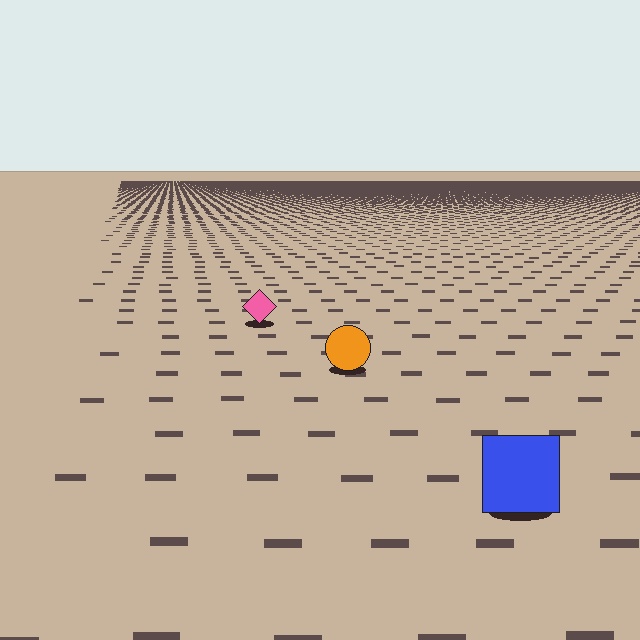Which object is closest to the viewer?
The blue square is closest. The texture marks near it are larger and more spread out.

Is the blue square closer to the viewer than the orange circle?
Yes. The blue square is closer — you can tell from the texture gradient: the ground texture is coarser near it.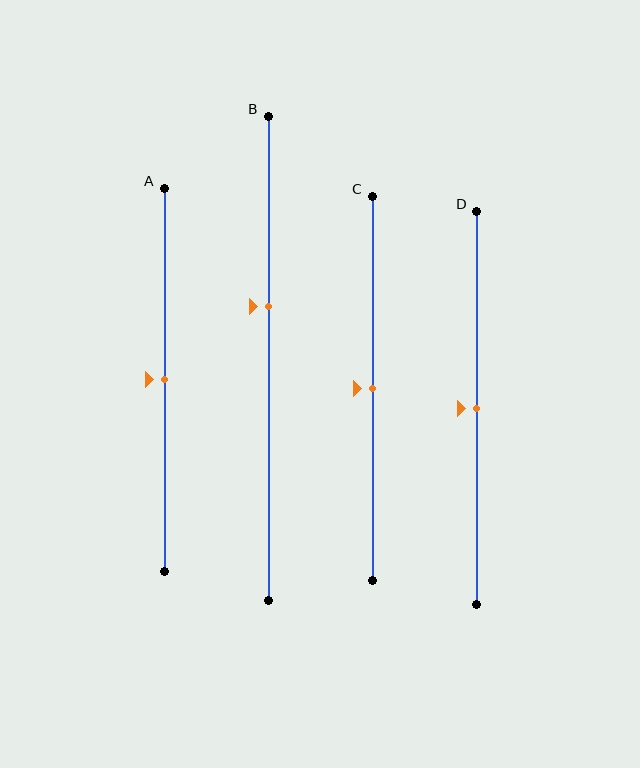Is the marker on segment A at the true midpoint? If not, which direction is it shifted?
Yes, the marker on segment A is at the true midpoint.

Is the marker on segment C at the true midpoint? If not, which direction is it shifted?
Yes, the marker on segment C is at the true midpoint.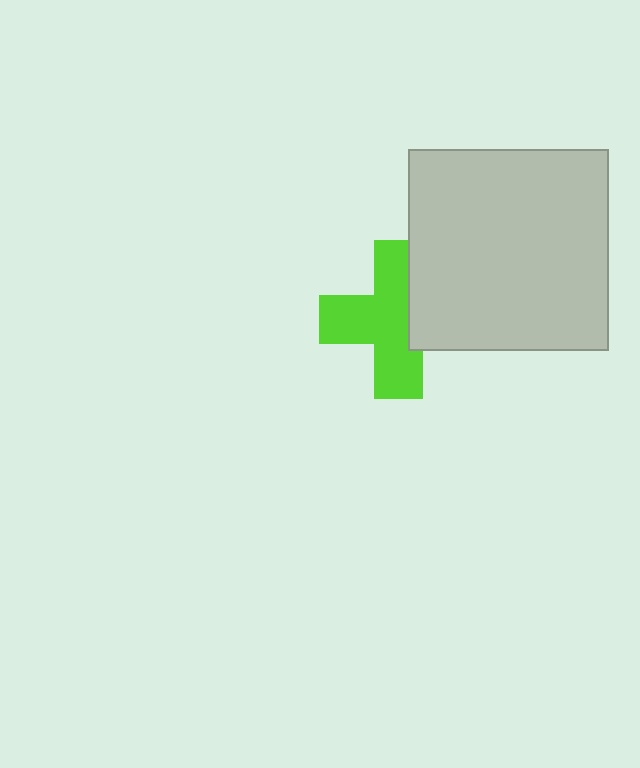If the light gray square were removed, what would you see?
You would see the complete lime cross.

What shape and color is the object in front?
The object in front is a light gray square.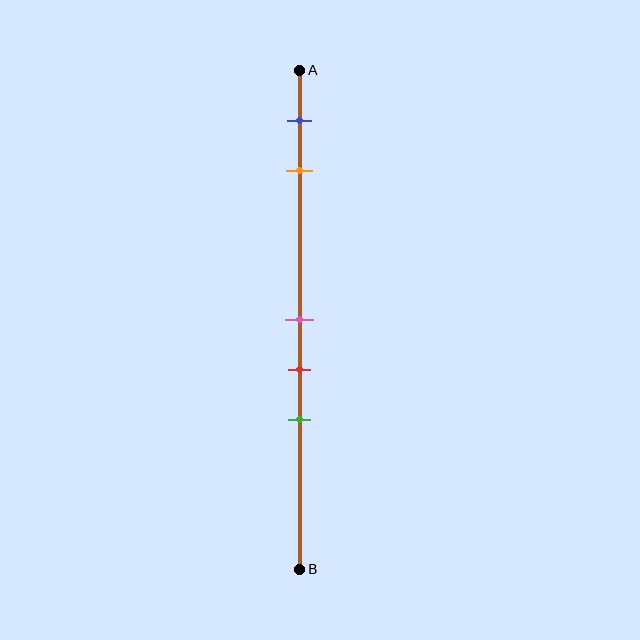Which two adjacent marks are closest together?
The pink and red marks are the closest adjacent pair.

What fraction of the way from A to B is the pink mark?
The pink mark is approximately 50% (0.5) of the way from A to B.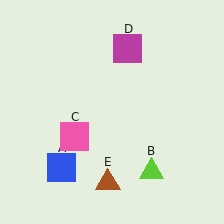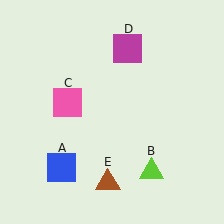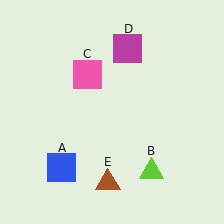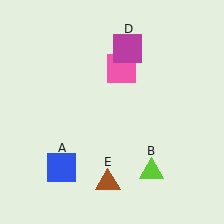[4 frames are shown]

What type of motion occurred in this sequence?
The pink square (object C) rotated clockwise around the center of the scene.